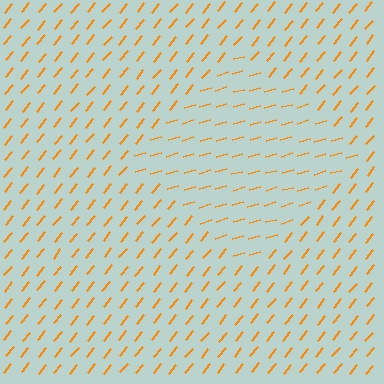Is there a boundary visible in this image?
Yes, there is a texture boundary formed by a change in line orientation.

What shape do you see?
I see a diamond.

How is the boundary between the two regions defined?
The boundary is defined purely by a change in line orientation (approximately 35 degrees difference). All lines are the same color and thickness.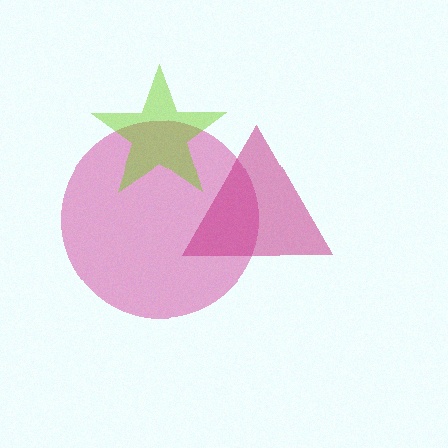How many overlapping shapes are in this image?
There are 3 overlapping shapes in the image.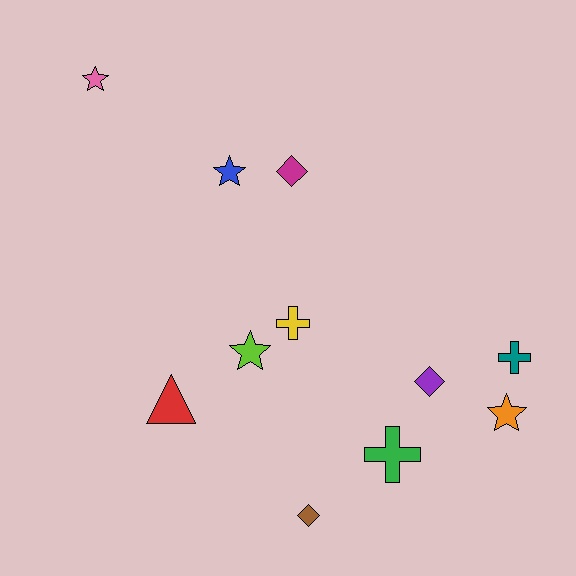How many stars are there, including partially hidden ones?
There are 4 stars.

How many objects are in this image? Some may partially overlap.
There are 11 objects.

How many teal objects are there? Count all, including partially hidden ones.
There is 1 teal object.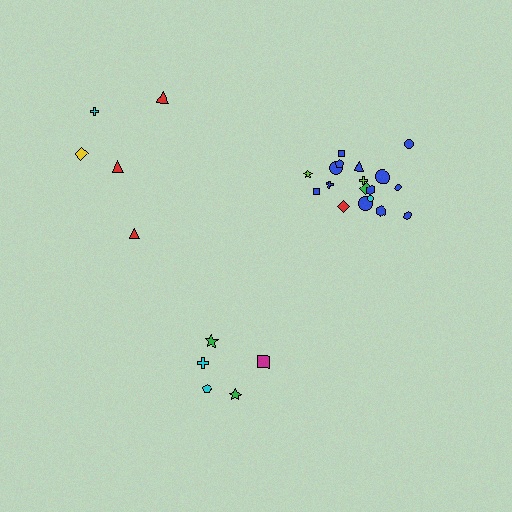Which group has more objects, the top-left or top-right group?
The top-right group.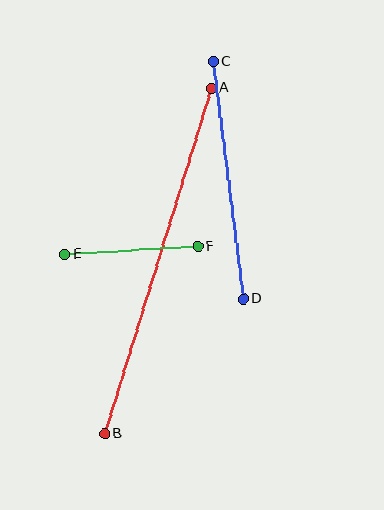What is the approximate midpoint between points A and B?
The midpoint is at approximately (158, 261) pixels.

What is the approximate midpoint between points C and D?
The midpoint is at approximately (228, 180) pixels.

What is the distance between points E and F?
The distance is approximately 134 pixels.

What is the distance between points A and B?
The distance is approximately 362 pixels.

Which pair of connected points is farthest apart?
Points A and B are farthest apart.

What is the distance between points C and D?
The distance is approximately 239 pixels.